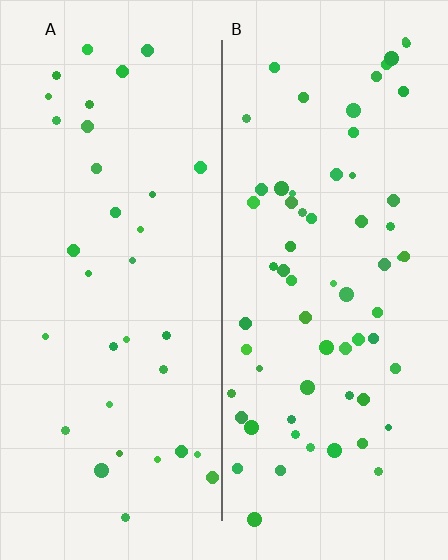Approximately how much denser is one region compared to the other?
Approximately 1.9× — region B over region A.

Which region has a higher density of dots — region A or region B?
B (the right).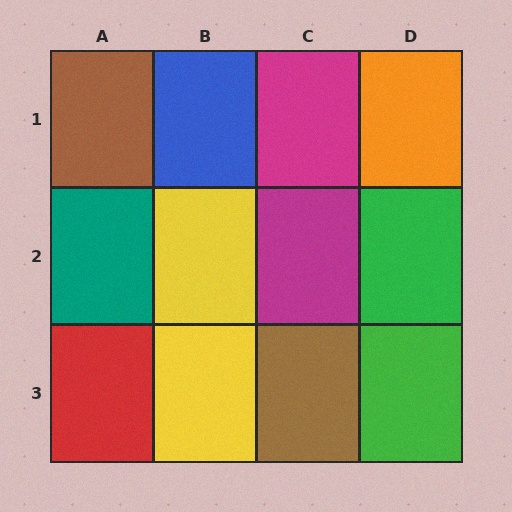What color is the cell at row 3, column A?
Red.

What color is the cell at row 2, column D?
Green.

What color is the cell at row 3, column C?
Brown.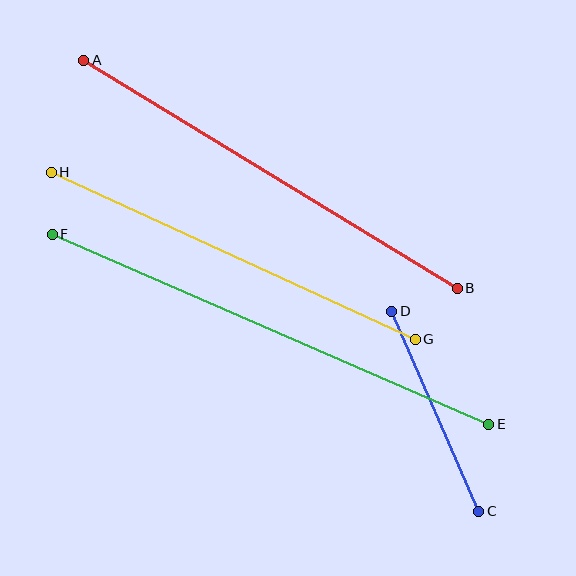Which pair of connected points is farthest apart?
Points E and F are farthest apart.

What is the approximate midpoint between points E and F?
The midpoint is at approximately (270, 329) pixels.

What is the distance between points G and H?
The distance is approximately 401 pixels.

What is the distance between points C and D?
The distance is approximately 218 pixels.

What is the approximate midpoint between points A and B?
The midpoint is at approximately (271, 174) pixels.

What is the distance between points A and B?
The distance is approximately 438 pixels.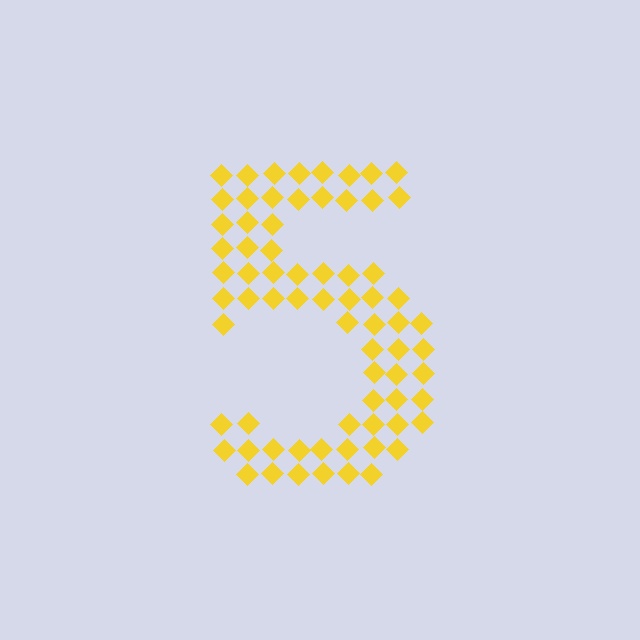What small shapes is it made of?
It is made of small diamonds.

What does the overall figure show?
The overall figure shows the digit 5.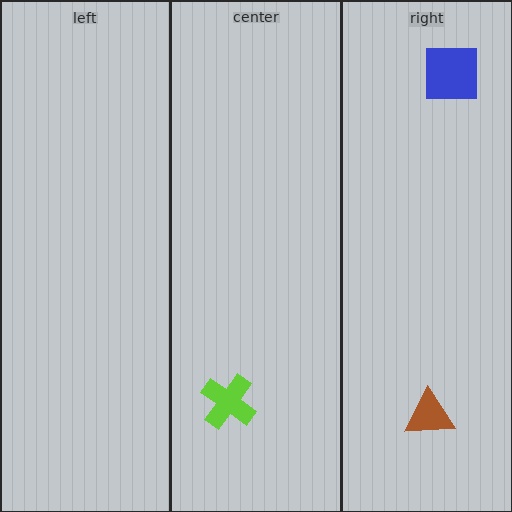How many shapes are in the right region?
2.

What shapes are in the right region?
The brown triangle, the blue square.